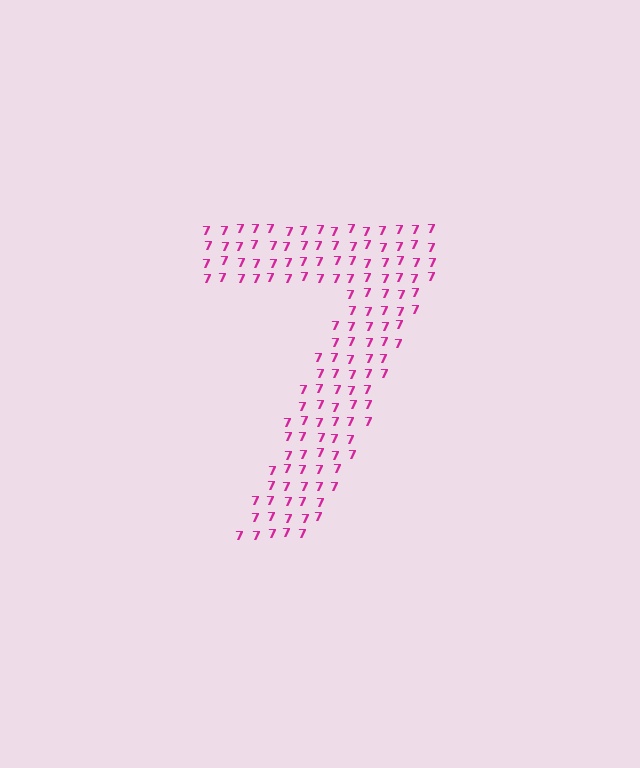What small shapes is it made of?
It is made of small digit 7's.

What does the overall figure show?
The overall figure shows the digit 7.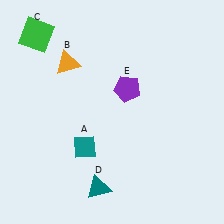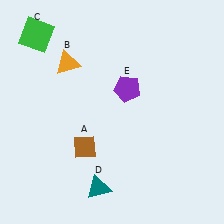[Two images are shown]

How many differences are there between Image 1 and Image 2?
There is 1 difference between the two images.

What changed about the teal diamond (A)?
In Image 1, A is teal. In Image 2, it changed to brown.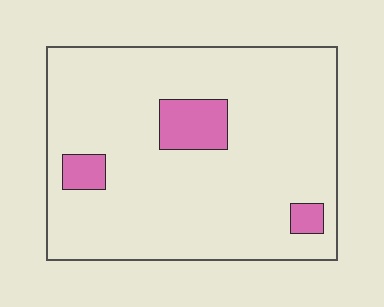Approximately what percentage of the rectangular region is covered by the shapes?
Approximately 10%.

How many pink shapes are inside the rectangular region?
3.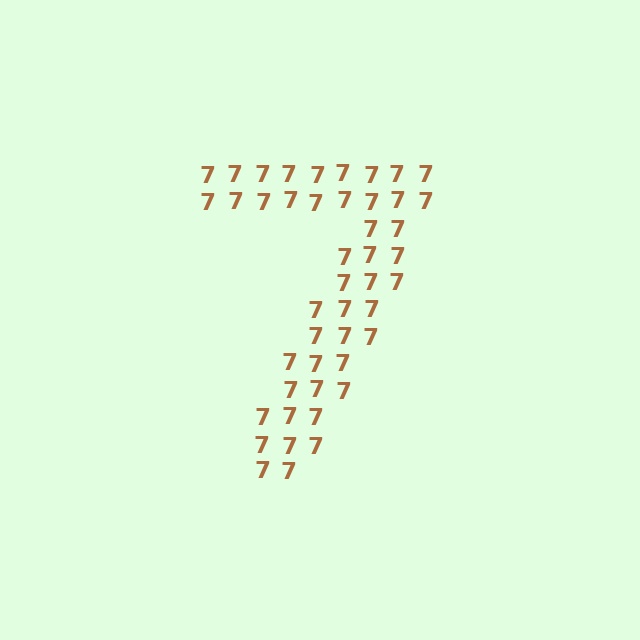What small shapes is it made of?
It is made of small digit 7's.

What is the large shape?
The large shape is the digit 7.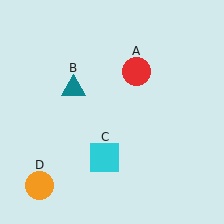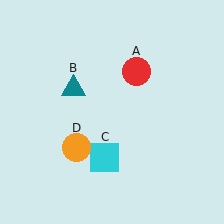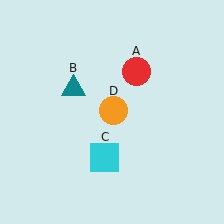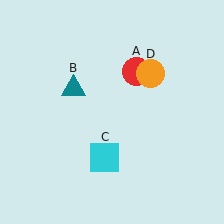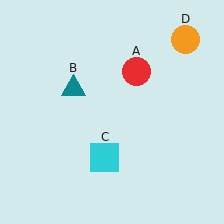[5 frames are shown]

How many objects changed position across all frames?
1 object changed position: orange circle (object D).